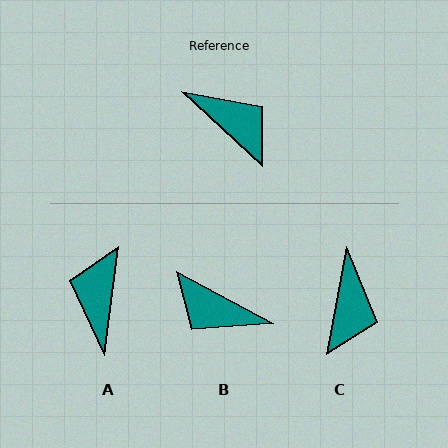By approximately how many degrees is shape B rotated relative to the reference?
Approximately 165 degrees clockwise.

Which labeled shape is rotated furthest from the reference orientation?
B, about 165 degrees away.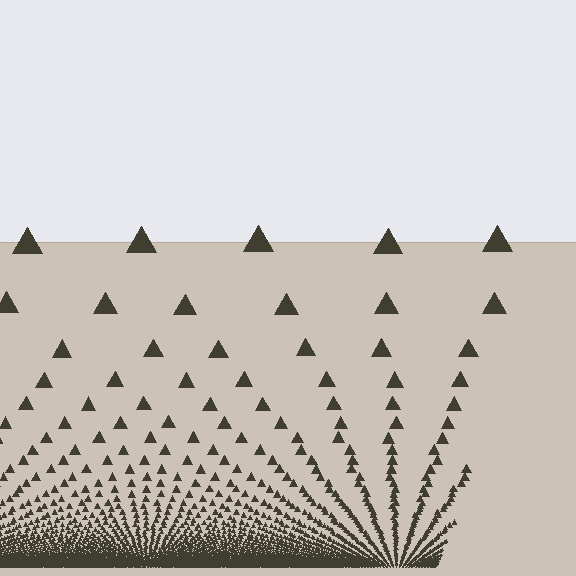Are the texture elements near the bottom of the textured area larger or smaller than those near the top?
Smaller. The gradient is inverted — elements near the bottom are smaller and denser.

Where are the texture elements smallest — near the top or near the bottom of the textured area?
Near the bottom.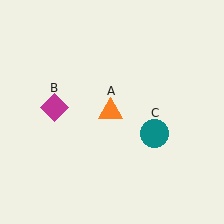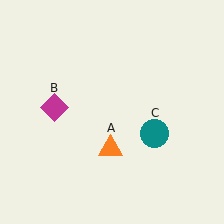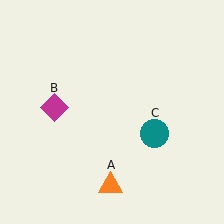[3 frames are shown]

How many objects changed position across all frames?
1 object changed position: orange triangle (object A).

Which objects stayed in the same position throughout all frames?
Magenta diamond (object B) and teal circle (object C) remained stationary.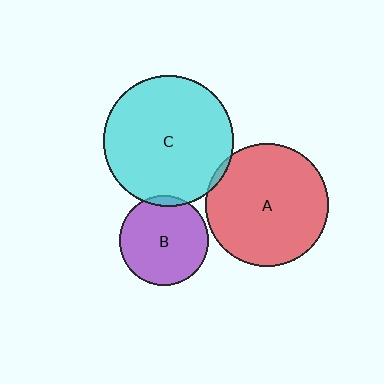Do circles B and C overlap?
Yes.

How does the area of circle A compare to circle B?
Approximately 1.9 times.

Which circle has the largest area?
Circle C (cyan).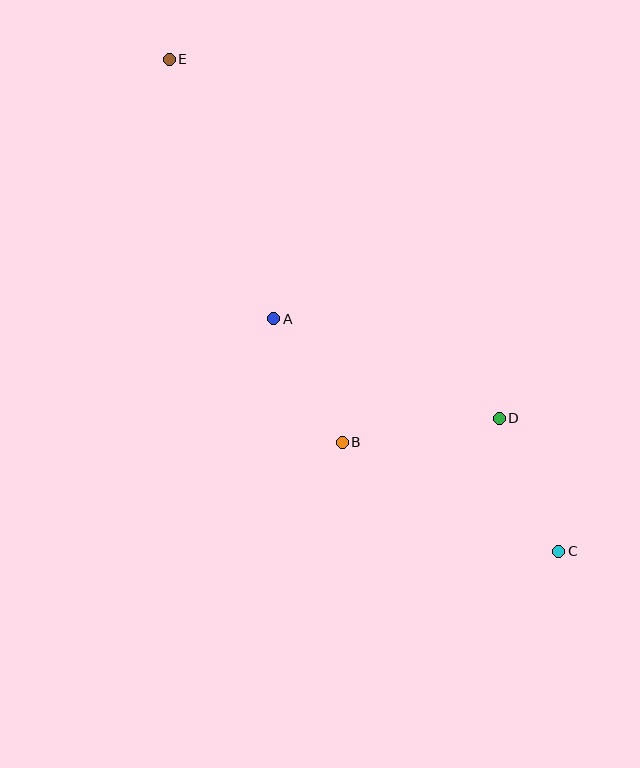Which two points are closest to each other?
Points A and B are closest to each other.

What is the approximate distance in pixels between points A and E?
The distance between A and E is approximately 280 pixels.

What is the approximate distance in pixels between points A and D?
The distance between A and D is approximately 246 pixels.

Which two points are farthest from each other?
Points C and E are farthest from each other.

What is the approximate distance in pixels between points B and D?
The distance between B and D is approximately 159 pixels.